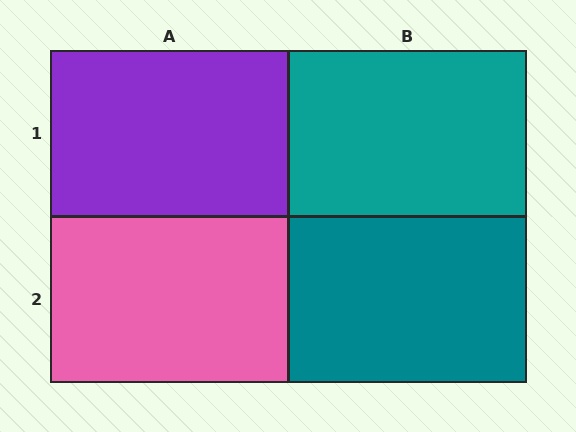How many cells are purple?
1 cell is purple.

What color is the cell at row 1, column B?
Teal.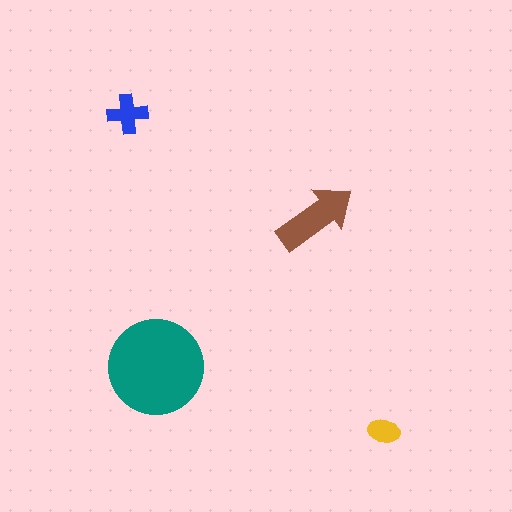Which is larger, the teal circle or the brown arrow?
The teal circle.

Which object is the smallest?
The yellow ellipse.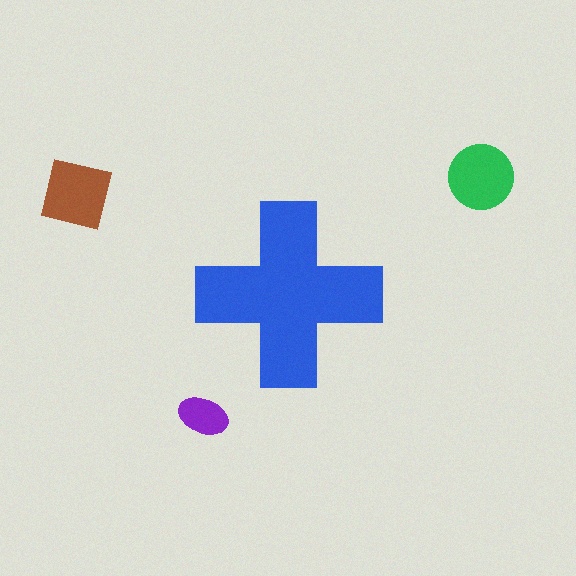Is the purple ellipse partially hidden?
No, the purple ellipse is fully visible.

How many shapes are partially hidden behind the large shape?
0 shapes are partially hidden.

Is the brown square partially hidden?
No, the brown square is fully visible.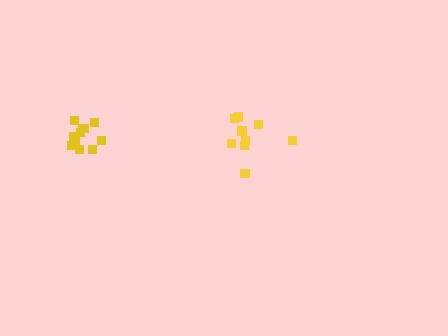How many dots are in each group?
Group 1: 11 dots, Group 2: 9 dots (20 total).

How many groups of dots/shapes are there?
There are 2 groups.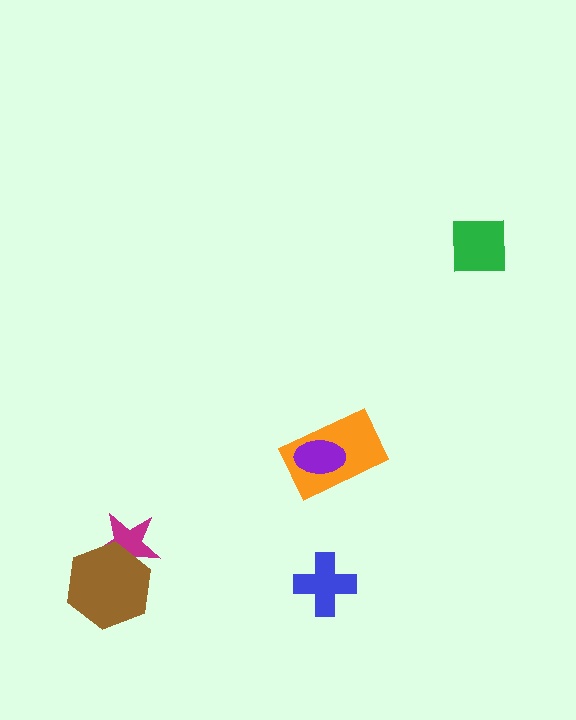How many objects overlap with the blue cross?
0 objects overlap with the blue cross.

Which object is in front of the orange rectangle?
The purple ellipse is in front of the orange rectangle.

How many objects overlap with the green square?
0 objects overlap with the green square.